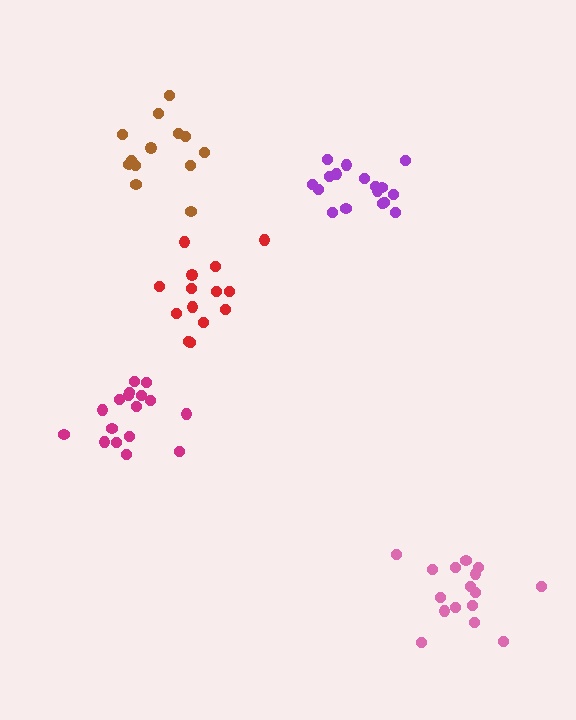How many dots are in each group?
Group 1: 16 dots, Group 2: 17 dots, Group 3: 17 dots, Group 4: 13 dots, Group 5: 14 dots (77 total).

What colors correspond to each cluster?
The clusters are colored: pink, purple, magenta, brown, red.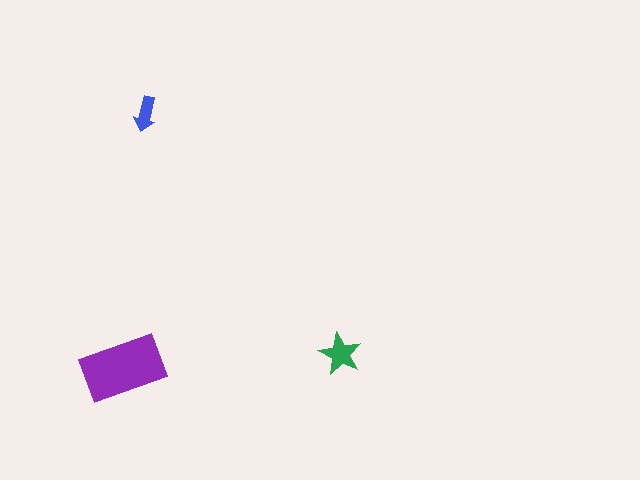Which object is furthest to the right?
The green star is rightmost.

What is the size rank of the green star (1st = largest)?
2nd.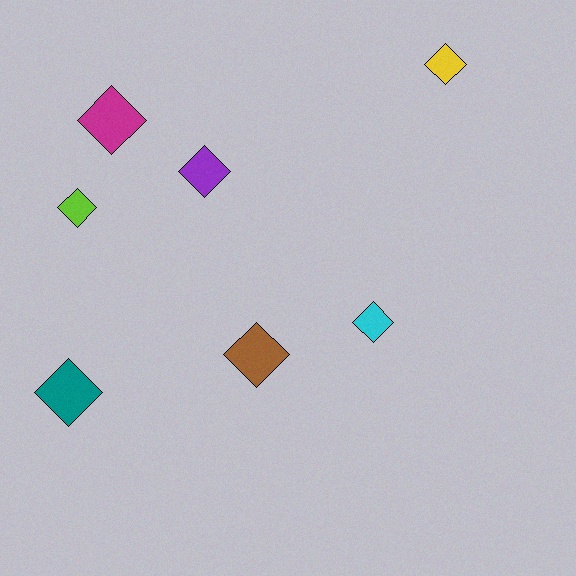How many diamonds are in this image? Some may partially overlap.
There are 7 diamonds.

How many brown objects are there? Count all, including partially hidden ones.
There is 1 brown object.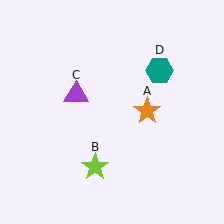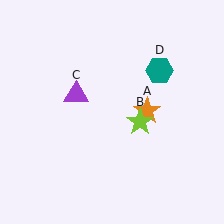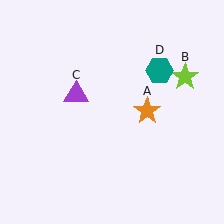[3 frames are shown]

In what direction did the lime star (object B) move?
The lime star (object B) moved up and to the right.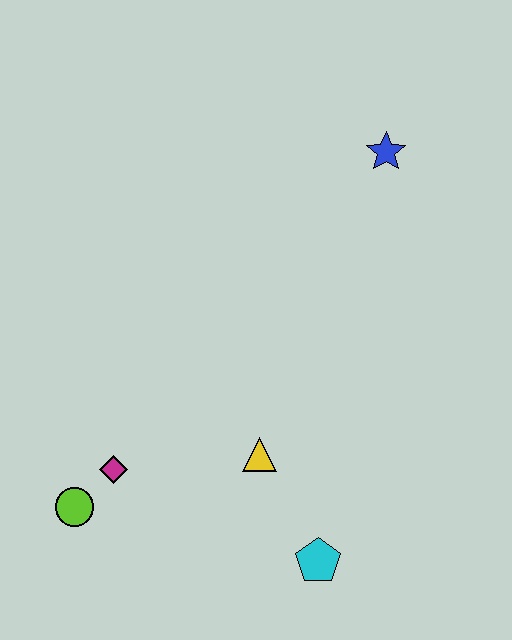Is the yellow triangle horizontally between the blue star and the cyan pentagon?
No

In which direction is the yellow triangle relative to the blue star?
The yellow triangle is below the blue star.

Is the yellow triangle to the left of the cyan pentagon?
Yes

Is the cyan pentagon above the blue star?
No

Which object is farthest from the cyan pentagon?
The blue star is farthest from the cyan pentagon.